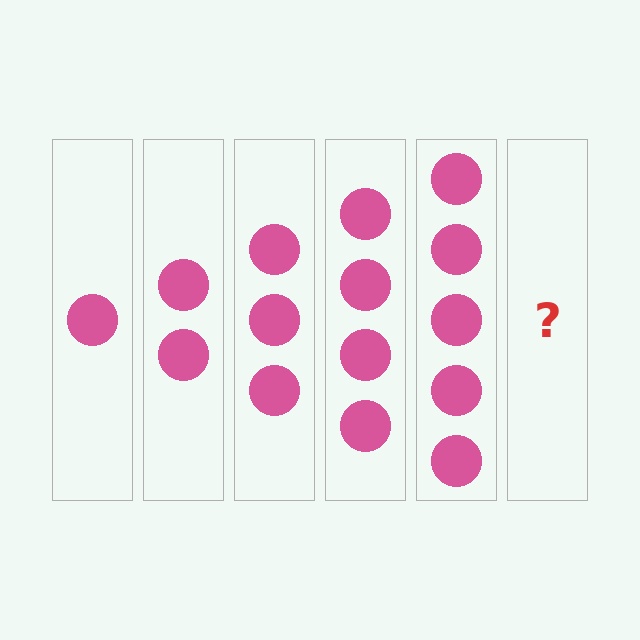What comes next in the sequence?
The next element should be 6 circles.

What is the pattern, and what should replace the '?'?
The pattern is that each step adds one more circle. The '?' should be 6 circles.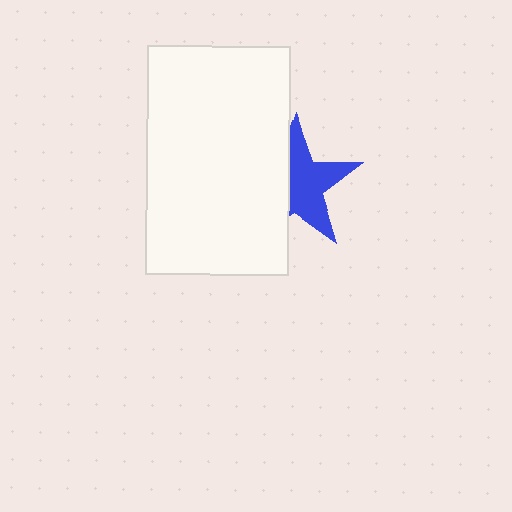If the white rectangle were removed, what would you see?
You would see the complete blue star.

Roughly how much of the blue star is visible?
About half of it is visible (roughly 58%).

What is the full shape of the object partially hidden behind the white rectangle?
The partially hidden object is a blue star.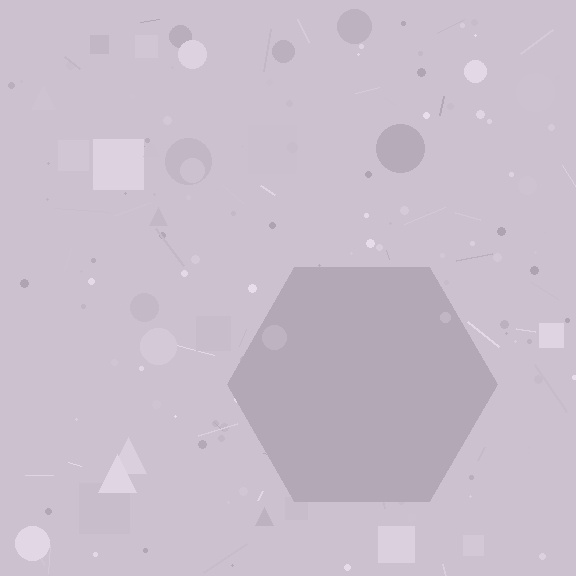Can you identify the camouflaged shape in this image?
The camouflaged shape is a hexagon.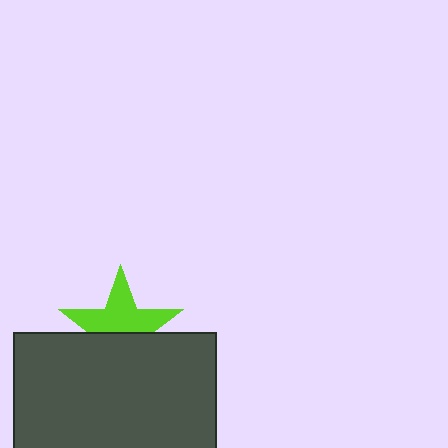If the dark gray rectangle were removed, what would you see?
You would see the complete lime star.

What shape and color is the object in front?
The object in front is a dark gray rectangle.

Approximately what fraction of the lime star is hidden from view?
Roughly 44% of the lime star is hidden behind the dark gray rectangle.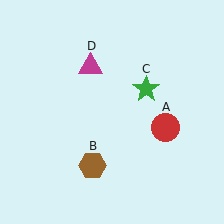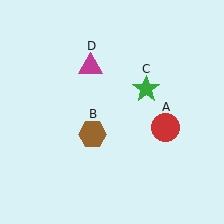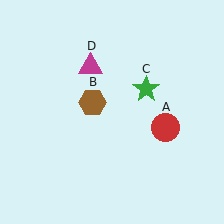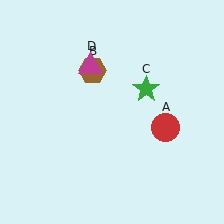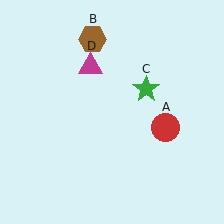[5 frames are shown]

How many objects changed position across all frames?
1 object changed position: brown hexagon (object B).